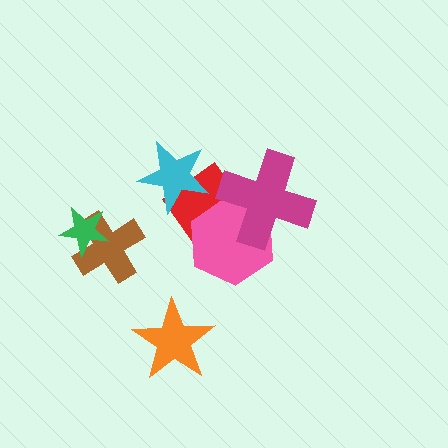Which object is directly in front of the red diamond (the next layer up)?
The cyan star is directly in front of the red diamond.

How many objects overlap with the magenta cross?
2 objects overlap with the magenta cross.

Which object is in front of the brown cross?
The green star is in front of the brown cross.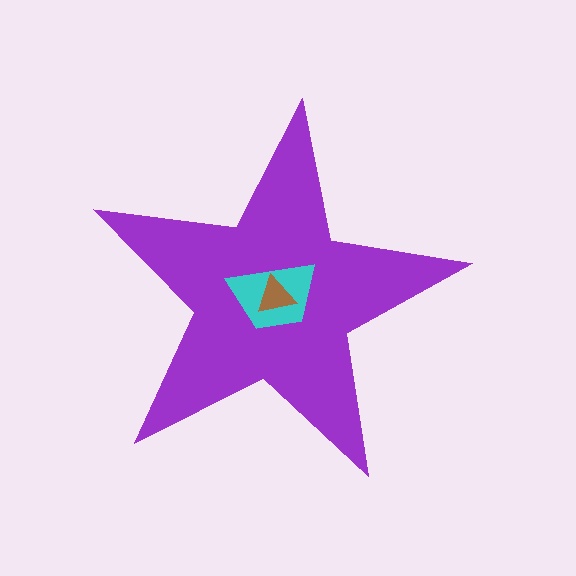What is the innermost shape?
The brown triangle.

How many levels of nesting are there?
3.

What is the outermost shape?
The purple star.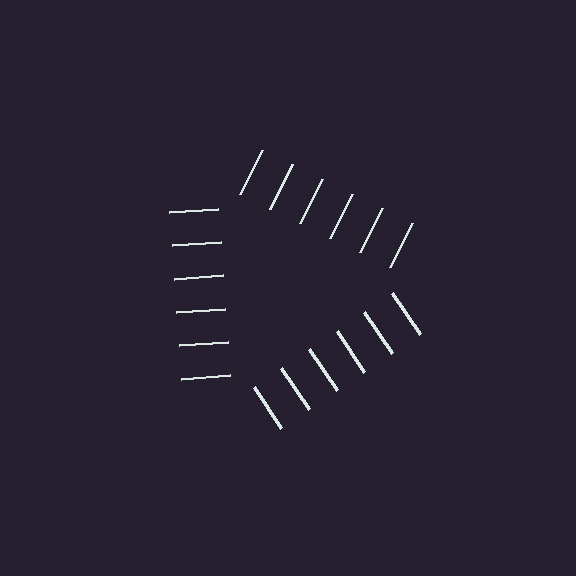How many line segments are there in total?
18 — 6 along each of the 3 edges.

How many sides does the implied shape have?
3 sides — the line-ends trace a triangle.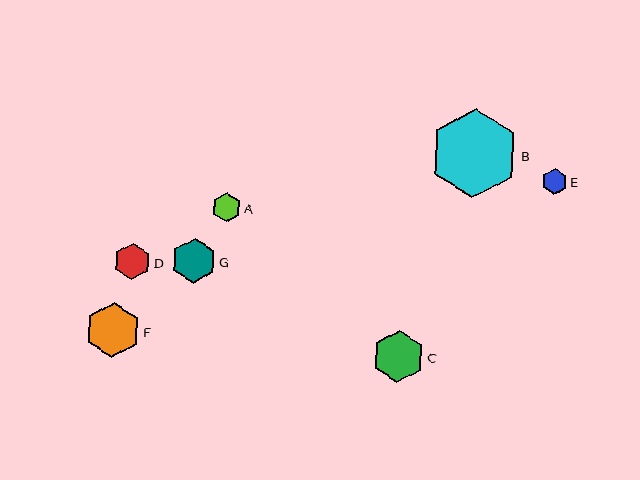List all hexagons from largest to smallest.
From largest to smallest: B, F, C, G, D, A, E.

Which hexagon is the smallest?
Hexagon E is the smallest with a size of approximately 25 pixels.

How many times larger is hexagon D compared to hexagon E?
Hexagon D is approximately 1.4 times the size of hexagon E.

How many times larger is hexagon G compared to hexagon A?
Hexagon G is approximately 1.5 times the size of hexagon A.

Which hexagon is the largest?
Hexagon B is the largest with a size of approximately 89 pixels.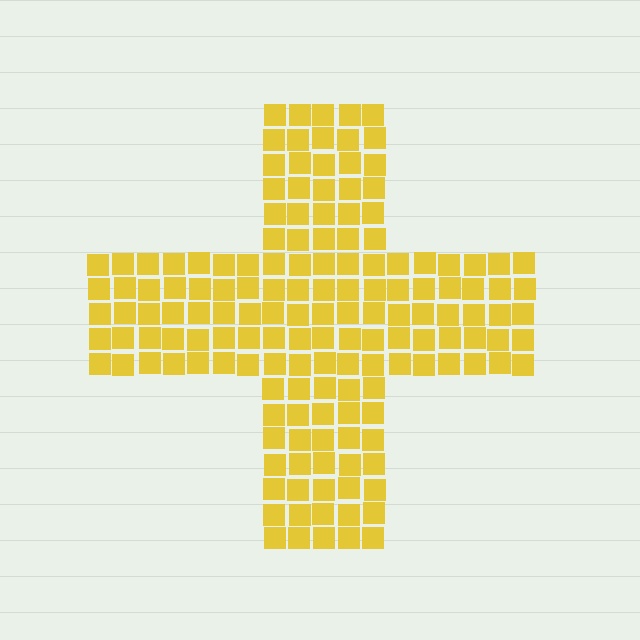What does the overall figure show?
The overall figure shows a cross.